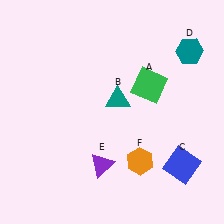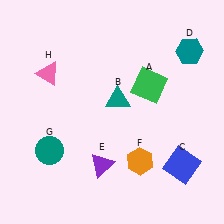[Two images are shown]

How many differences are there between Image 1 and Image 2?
There are 2 differences between the two images.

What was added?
A teal circle (G), a pink triangle (H) were added in Image 2.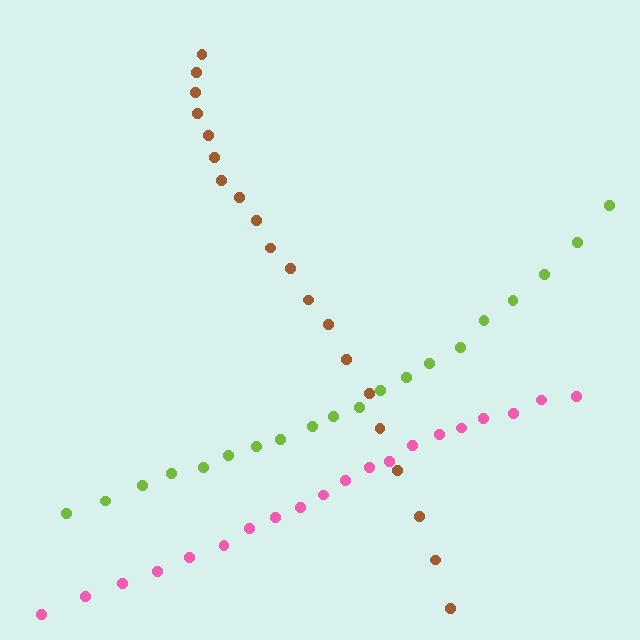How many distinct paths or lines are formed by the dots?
There are 3 distinct paths.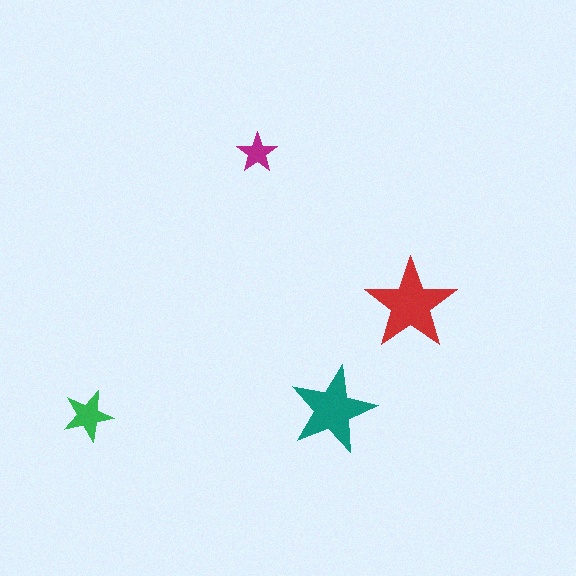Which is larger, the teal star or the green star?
The teal one.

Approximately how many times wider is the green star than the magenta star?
About 1.5 times wider.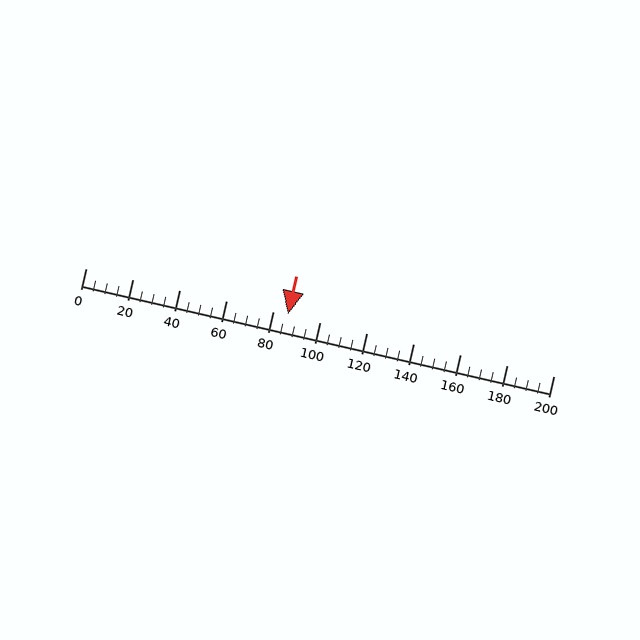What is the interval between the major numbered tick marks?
The major tick marks are spaced 20 units apart.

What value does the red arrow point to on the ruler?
The red arrow points to approximately 86.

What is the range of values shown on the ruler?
The ruler shows values from 0 to 200.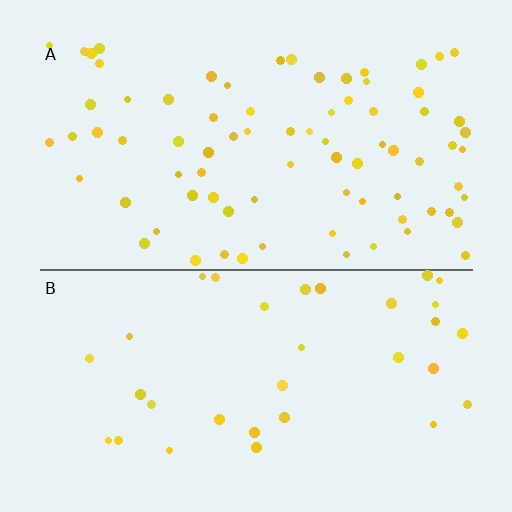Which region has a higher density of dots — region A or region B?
A (the top).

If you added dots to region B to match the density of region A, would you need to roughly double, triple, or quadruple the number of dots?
Approximately double.